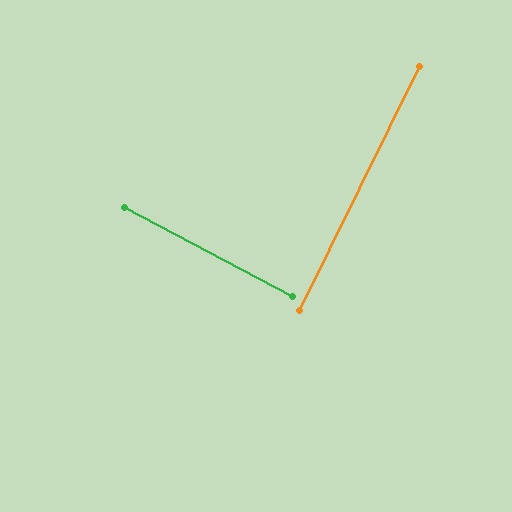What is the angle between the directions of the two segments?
Approximately 88 degrees.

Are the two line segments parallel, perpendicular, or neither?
Perpendicular — they meet at approximately 88°.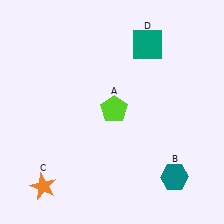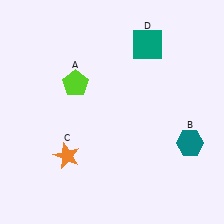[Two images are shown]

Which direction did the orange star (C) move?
The orange star (C) moved up.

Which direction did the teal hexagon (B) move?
The teal hexagon (B) moved up.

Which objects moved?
The objects that moved are: the lime pentagon (A), the teal hexagon (B), the orange star (C).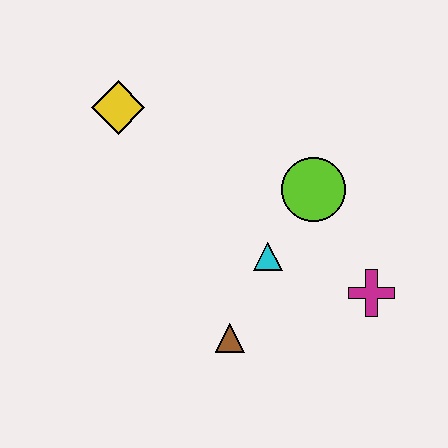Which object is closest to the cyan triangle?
The lime circle is closest to the cyan triangle.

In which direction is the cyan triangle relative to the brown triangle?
The cyan triangle is above the brown triangle.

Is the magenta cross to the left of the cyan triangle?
No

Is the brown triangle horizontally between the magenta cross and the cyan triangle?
No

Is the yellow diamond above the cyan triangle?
Yes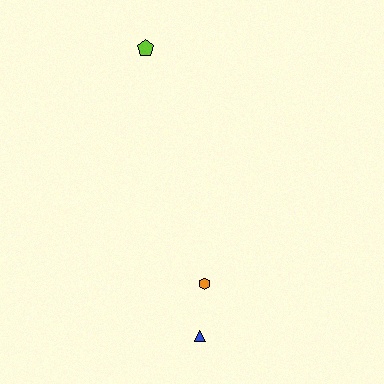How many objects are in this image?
There are 3 objects.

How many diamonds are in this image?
There are no diamonds.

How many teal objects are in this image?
There are no teal objects.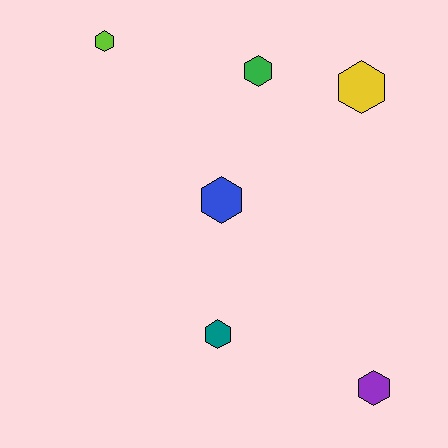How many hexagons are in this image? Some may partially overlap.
There are 6 hexagons.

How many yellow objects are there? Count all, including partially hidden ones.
There is 1 yellow object.